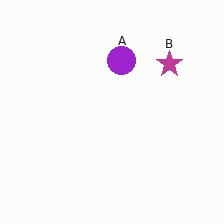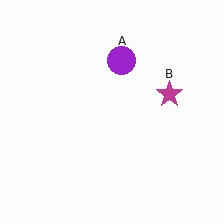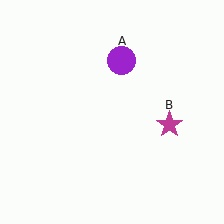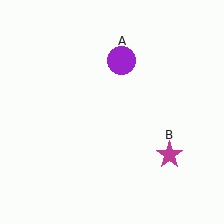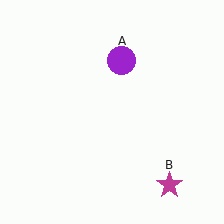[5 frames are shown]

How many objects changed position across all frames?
1 object changed position: magenta star (object B).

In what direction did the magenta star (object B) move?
The magenta star (object B) moved down.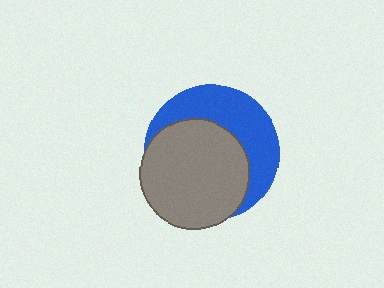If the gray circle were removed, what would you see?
You would see the complete blue circle.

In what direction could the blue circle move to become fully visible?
The blue circle could move toward the upper-right. That would shift it out from behind the gray circle entirely.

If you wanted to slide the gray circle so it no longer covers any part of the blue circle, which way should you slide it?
Slide it toward the lower-left — that is the most direct way to separate the two shapes.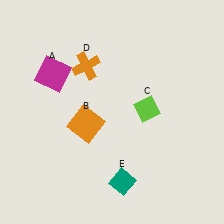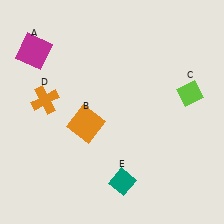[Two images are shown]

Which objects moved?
The objects that moved are: the magenta square (A), the lime diamond (C), the orange cross (D).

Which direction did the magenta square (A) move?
The magenta square (A) moved up.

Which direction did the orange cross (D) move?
The orange cross (D) moved left.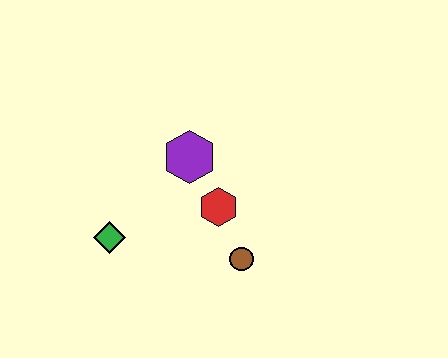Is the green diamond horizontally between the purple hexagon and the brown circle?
No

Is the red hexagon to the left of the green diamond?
No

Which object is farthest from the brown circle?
The green diamond is farthest from the brown circle.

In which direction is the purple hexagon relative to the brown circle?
The purple hexagon is above the brown circle.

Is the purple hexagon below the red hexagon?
No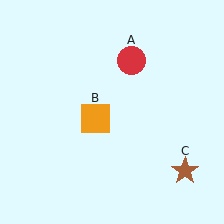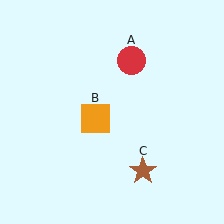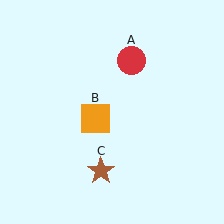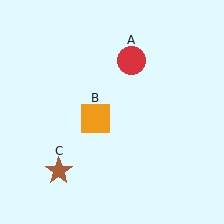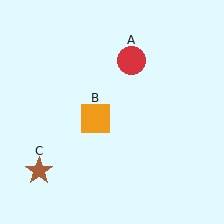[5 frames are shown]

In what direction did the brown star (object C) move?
The brown star (object C) moved left.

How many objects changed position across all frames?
1 object changed position: brown star (object C).